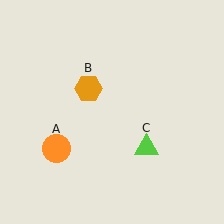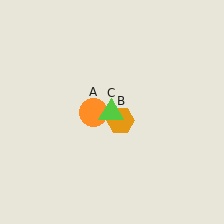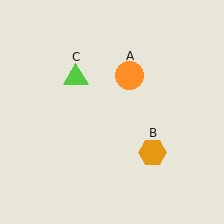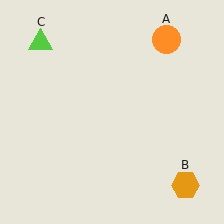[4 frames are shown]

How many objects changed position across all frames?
3 objects changed position: orange circle (object A), orange hexagon (object B), lime triangle (object C).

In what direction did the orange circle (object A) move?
The orange circle (object A) moved up and to the right.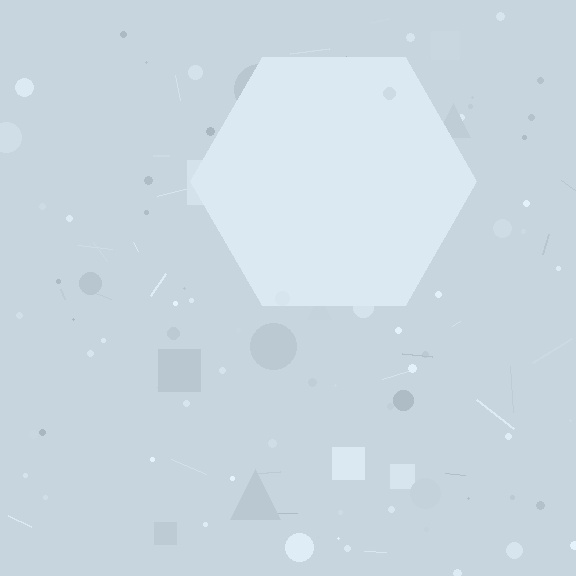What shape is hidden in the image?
A hexagon is hidden in the image.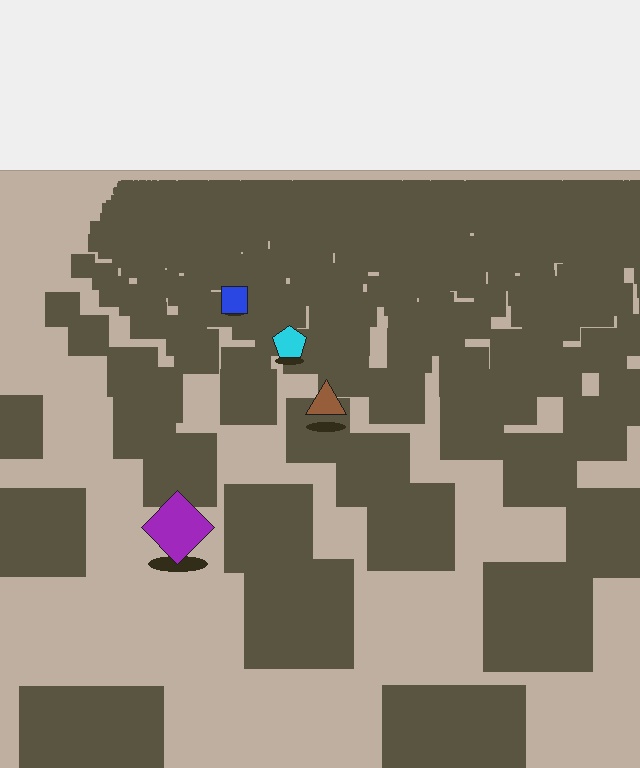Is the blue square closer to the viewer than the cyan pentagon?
No. The cyan pentagon is closer — you can tell from the texture gradient: the ground texture is coarser near it.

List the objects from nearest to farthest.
From nearest to farthest: the purple diamond, the brown triangle, the cyan pentagon, the blue square.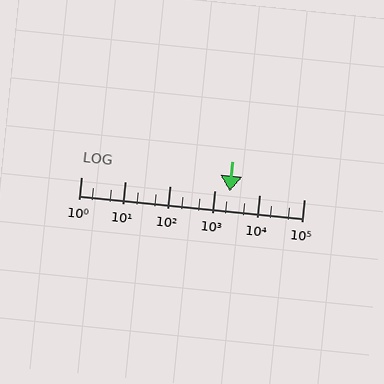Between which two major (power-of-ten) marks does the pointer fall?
The pointer is between 1000 and 10000.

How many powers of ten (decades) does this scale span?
The scale spans 5 decades, from 1 to 100000.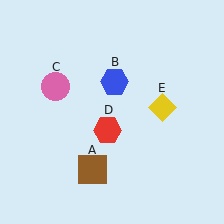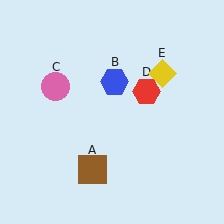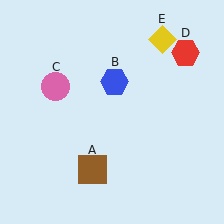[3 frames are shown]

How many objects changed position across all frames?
2 objects changed position: red hexagon (object D), yellow diamond (object E).